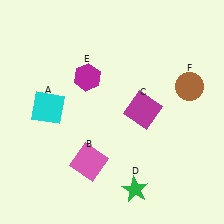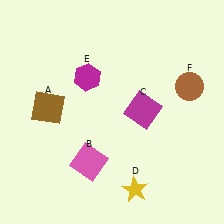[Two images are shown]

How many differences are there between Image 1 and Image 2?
There are 2 differences between the two images.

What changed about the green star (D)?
In Image 1, D is green. In Image 2, it changed to yellow.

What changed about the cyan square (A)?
In Image 1, A is cyan. In Image 2, it changed to brown.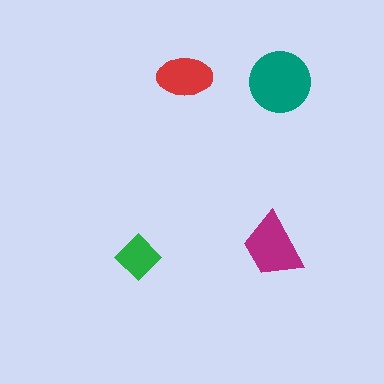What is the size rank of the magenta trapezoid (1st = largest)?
2nd.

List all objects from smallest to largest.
The green diamond, the red ellipse, the magenta trapezoid, the teal circle.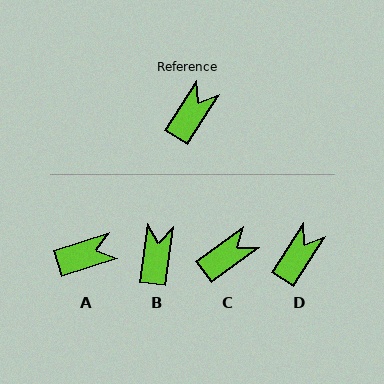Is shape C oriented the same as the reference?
No, it is off by about 22 degrees.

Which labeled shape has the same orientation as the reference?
D.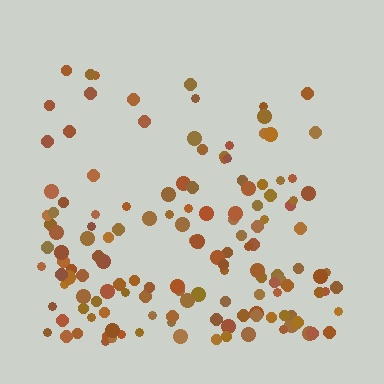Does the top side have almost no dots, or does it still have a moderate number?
Still a moderate number, just noticeably fewer than the bottom.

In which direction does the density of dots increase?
From top to bottom, with the bottom side densest.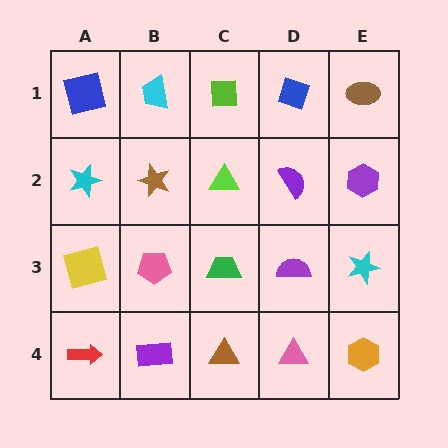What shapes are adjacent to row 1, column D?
A purple semicircle (row 2, column D), a lime square (row 1, column C), a brown ellipse (row 1, column E).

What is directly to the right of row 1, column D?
A brown ellipse.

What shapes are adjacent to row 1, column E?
A purple hexagon (row 2, column E), a blue diamond (row 1, column D).